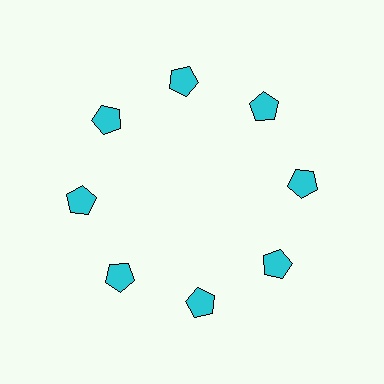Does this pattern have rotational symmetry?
Yes, this pattern has 8-fold rotational symmetry. It looks the same after rotating 45 degrees around the center.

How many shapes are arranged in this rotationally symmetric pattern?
There are 8 shapes, arranged in 8 groups of 1.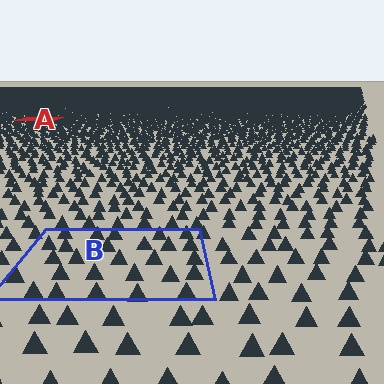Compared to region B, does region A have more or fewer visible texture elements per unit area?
Region A has more texture elements per unit area — they are packed more densely because it is farther away.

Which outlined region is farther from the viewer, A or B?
Region A is farther from the viewer — the texture elements inside it appear smaller and more densely packed.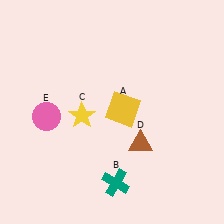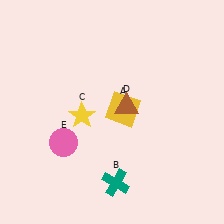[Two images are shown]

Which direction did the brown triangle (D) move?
The brown triangle (D) moved up.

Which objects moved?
The objects that moved are: the brown triangle (D), the pink circle (E).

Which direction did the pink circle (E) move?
The pink circle (E) moved down.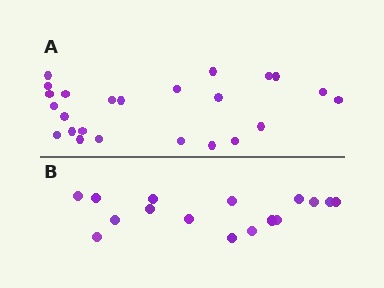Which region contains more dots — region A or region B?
Region A (the top region) has more dots.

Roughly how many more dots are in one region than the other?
Region A has roughly 8 or so more dots than region B.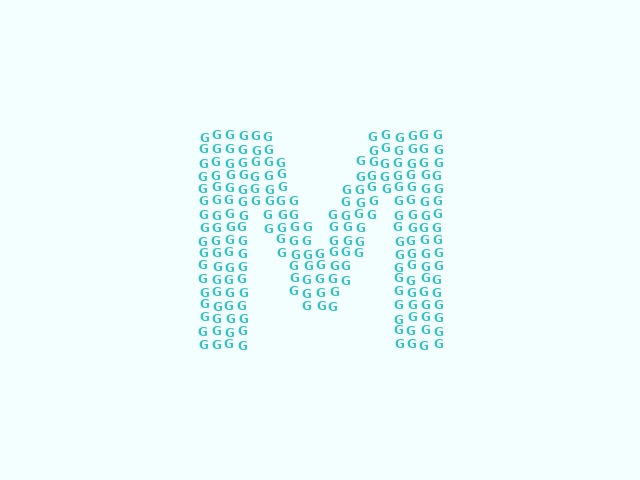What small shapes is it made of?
It is made of small letter G's.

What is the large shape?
The large shape is the letter M.